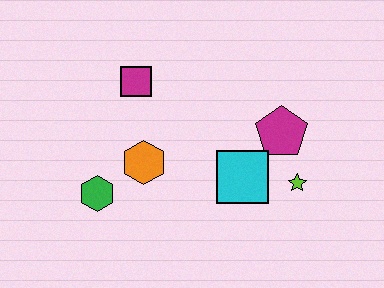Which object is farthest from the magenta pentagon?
The green hexagon is farthest from the magenta pentagon.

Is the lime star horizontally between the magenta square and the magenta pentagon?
No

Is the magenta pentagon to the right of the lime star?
No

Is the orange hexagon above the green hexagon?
Yes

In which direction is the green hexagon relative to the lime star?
The green hexagon is to the left of the lime star.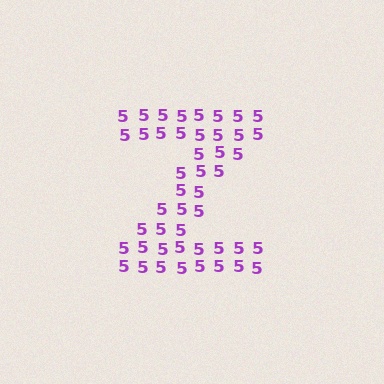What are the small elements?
The small elements are digit 5's.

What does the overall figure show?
The overall figure shows the letter Z.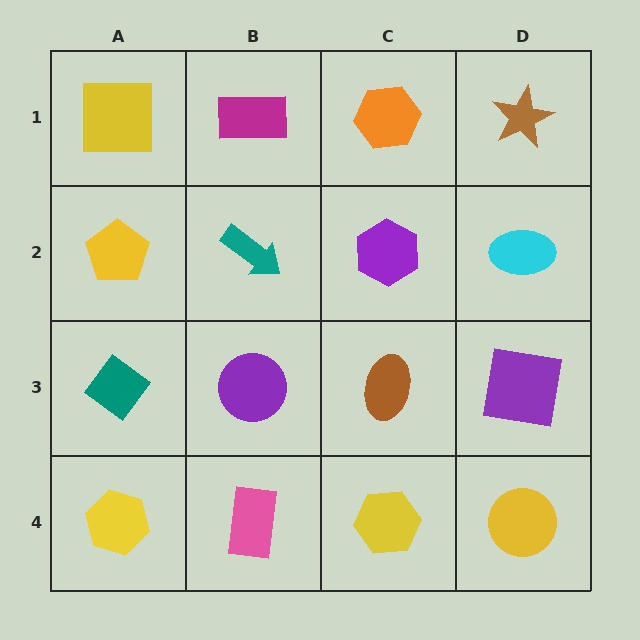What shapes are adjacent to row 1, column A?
A yellow pentagon (row 2, column A), a magenta rectangle (row 1, column B).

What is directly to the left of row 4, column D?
A yellow hexagon.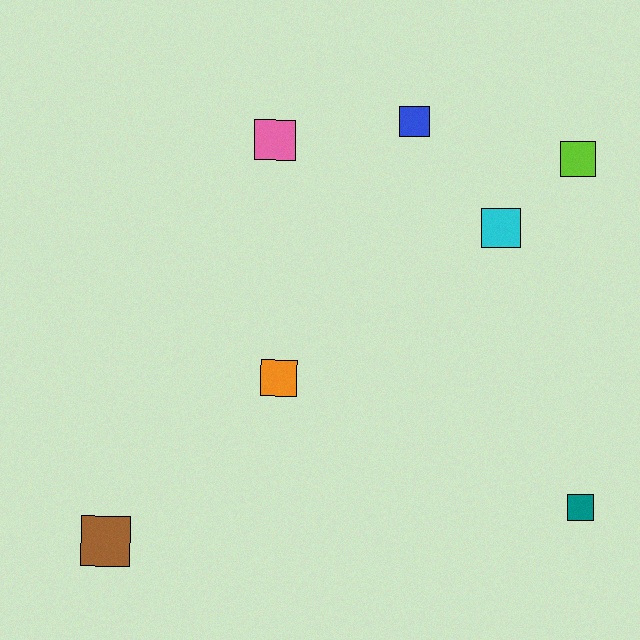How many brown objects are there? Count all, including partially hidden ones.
There is 1 brown object.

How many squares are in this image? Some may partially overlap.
There are 7 squares.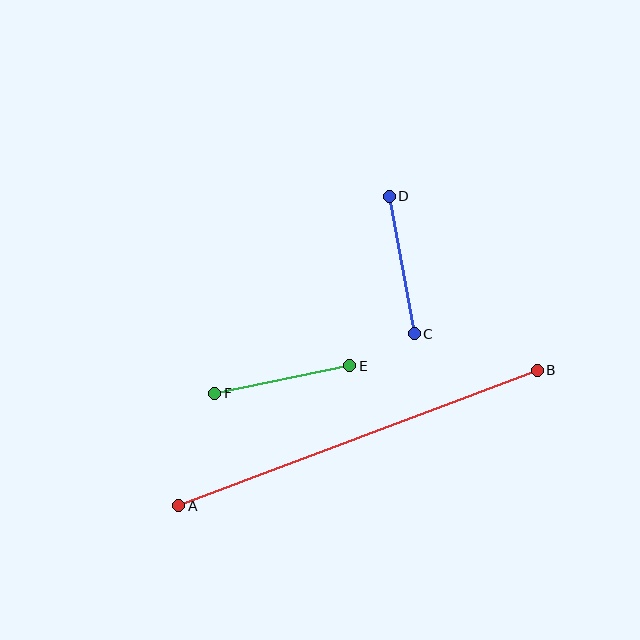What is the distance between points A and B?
The distance is approximately 383 pixels.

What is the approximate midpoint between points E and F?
The midpoint is at approximately (282, 380) pixels.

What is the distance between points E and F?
The distance is approximately 138 pixels.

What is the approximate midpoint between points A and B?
The midpoint is at approximately (358, 438) pixels.